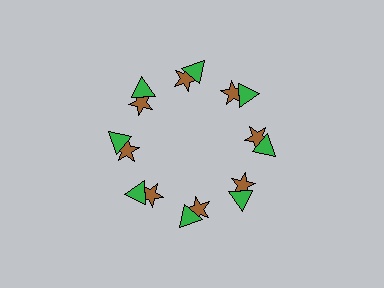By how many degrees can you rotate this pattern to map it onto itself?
The pattern maps onto itself every 45 degrees of rotation.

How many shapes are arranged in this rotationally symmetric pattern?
There are 16 shapes, arranged in 8 groups of 2.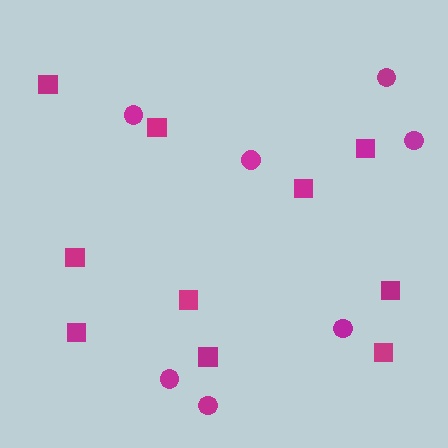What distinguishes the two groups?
There are 2 groups: one group of circles (7) and one group of squares (10).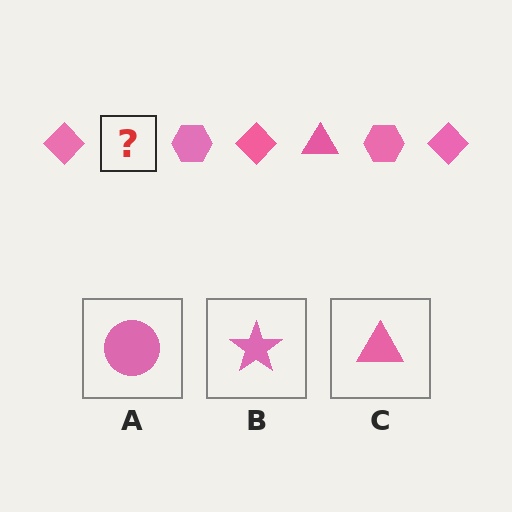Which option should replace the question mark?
Option C.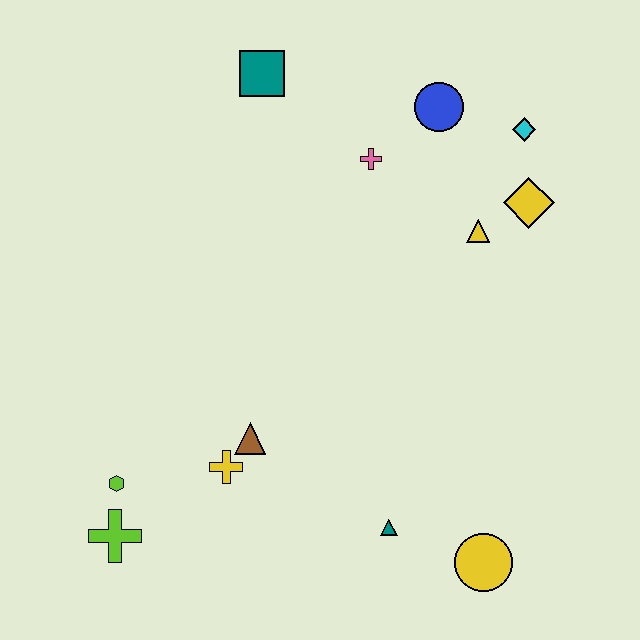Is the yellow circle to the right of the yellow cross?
Yes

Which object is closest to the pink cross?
The blue circle is closest to the pink cross.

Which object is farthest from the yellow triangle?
The lime cross is farthest from the yellow triangle.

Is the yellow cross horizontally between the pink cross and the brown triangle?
No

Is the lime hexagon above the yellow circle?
Yes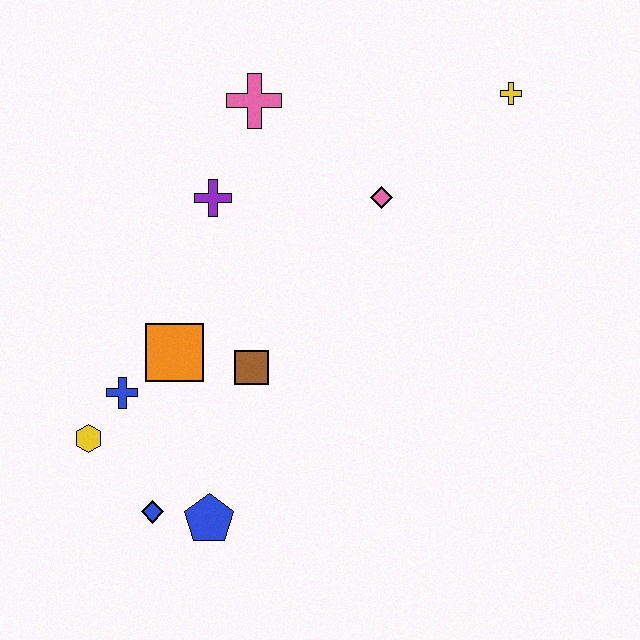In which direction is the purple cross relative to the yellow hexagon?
The purple cross is above the yellow hexagon.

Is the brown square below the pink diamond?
Yes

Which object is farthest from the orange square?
The yellow cross is farthest from the orange square.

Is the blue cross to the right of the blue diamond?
No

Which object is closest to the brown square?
The orange square is closest to the brown square.